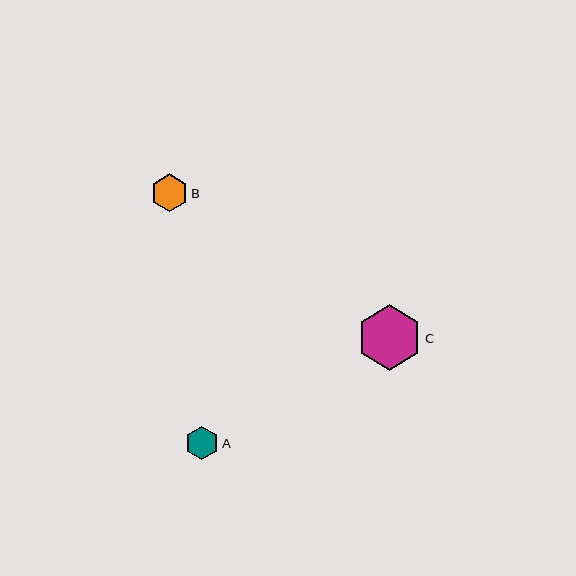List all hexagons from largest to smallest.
From largest to smallest: C, B, A.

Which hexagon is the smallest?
Hexagon A is the smallest with a size of approximately 34 pixels.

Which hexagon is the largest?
Hexagon C is the largest with a size of approximately 65 pixels.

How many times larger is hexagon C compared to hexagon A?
Hexagon C is approximately 2.0 times the size of hexagon A.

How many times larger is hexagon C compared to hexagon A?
Hexagon C is approximately 2.0 times the size of hexagon A.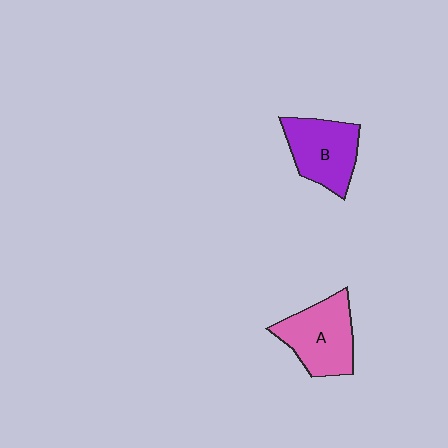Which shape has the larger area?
Shape A (pink).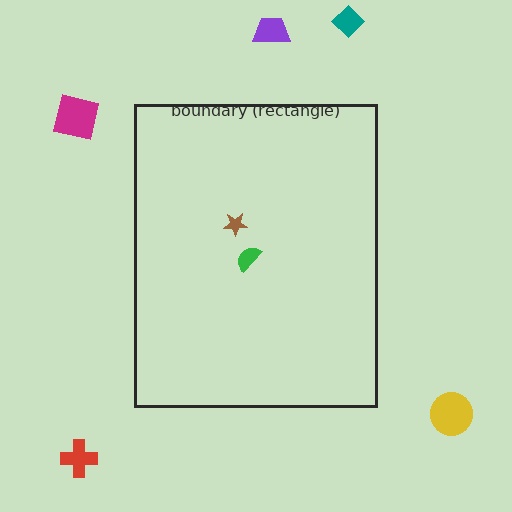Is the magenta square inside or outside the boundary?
Outside.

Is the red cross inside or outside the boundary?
Outside.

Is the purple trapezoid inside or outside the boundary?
Outside.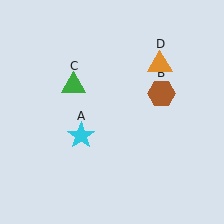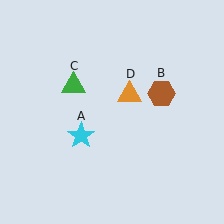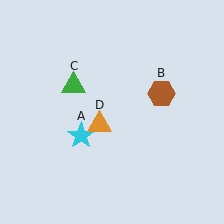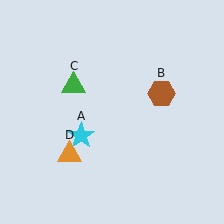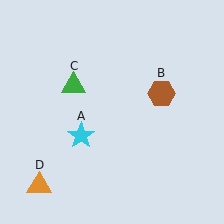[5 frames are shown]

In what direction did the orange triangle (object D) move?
The orange triangle (object D) moved down and to the left.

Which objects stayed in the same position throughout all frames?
Cyan star (object A) and brown hexagon (object B) and green triangle (object C) remained stationary.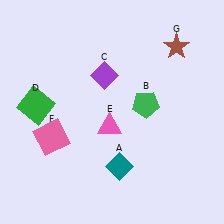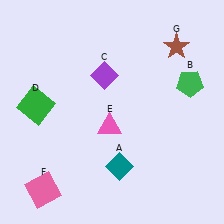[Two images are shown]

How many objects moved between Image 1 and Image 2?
2 objects moved between the two images.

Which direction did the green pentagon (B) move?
The green pentagon (B) moved right.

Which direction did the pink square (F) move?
The pink square (F) moved down.